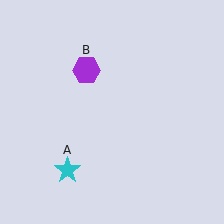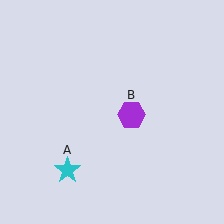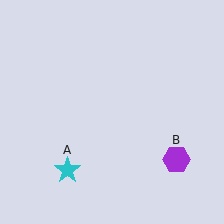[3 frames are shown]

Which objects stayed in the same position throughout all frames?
Cyan star (object A) remained stationary.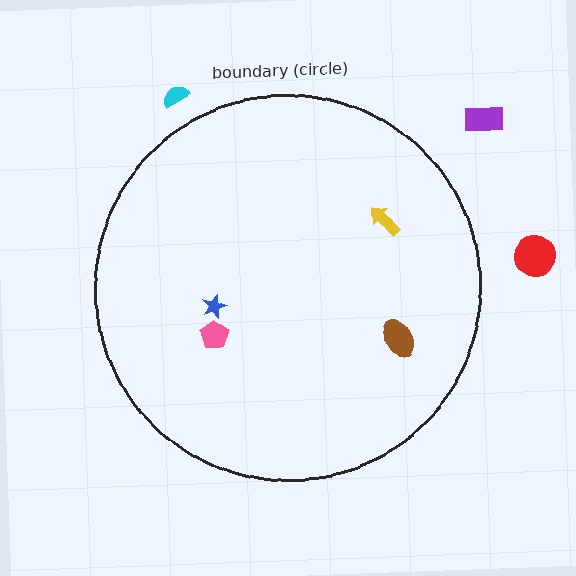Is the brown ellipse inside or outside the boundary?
Inside.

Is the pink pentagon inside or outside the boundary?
Inside.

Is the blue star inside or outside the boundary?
Inside.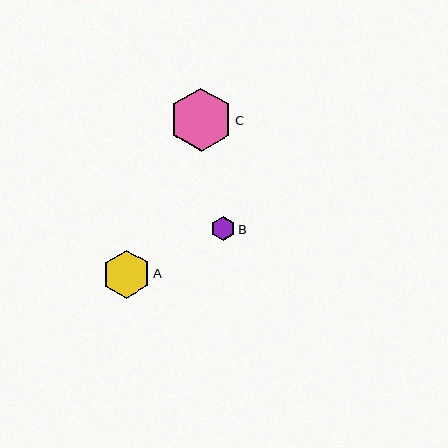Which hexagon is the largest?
Hexagon C is the largest with a size of approximately 63 pixels.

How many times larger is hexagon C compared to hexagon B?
Hexagon C is approximately 2.6 times the size of hexagon B.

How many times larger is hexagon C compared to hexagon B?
Hexagon C is approximately 2.6 times the size of hexagon B.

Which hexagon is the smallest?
Hexagon B is the smallest with a size of approximately 24 pixels.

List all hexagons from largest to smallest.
From largest to smallest: C, A, B.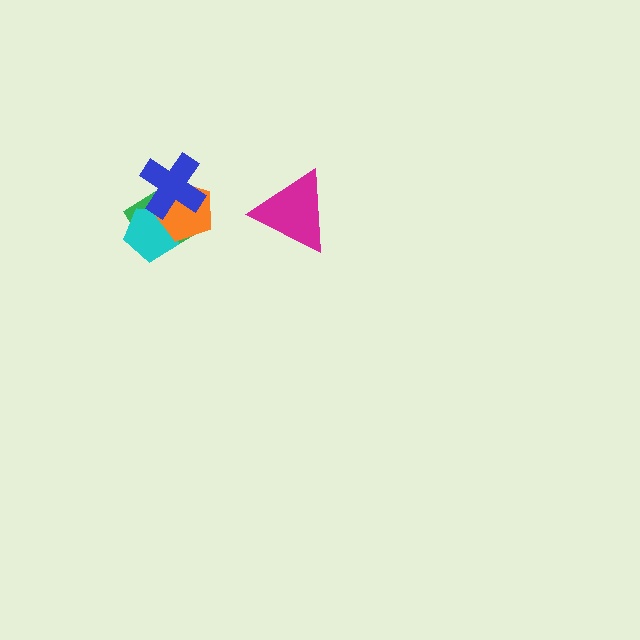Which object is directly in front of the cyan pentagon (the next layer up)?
The orange pentagon is directly in front of the cyan pentagon.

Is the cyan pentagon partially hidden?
Yes, it is partially covered by another shape.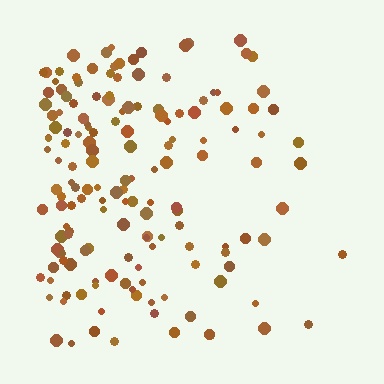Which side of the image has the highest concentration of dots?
The left.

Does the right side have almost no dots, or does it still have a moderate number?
Still a moderate number, just noticeably fewer than the left.